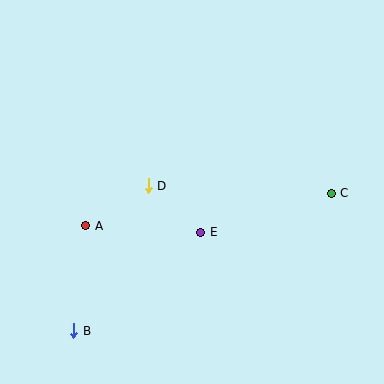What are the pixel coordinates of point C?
Point C is at (331, 193).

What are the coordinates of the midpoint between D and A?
The midpoint between D and A is at (117, 206).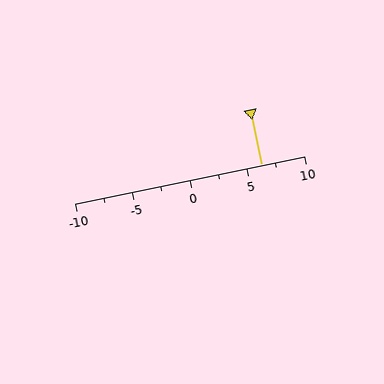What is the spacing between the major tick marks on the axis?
The major ticks are spaced 5 apart.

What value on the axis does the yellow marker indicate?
The marker indicates approximately 6.2.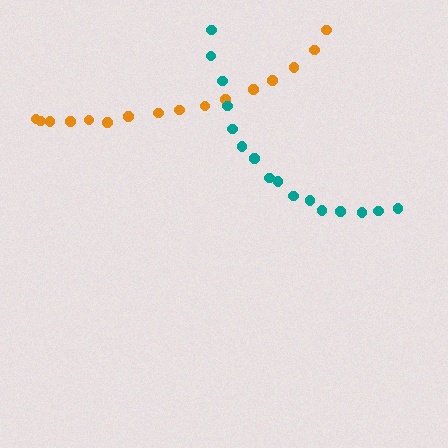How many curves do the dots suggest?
There are 2 distinct paths.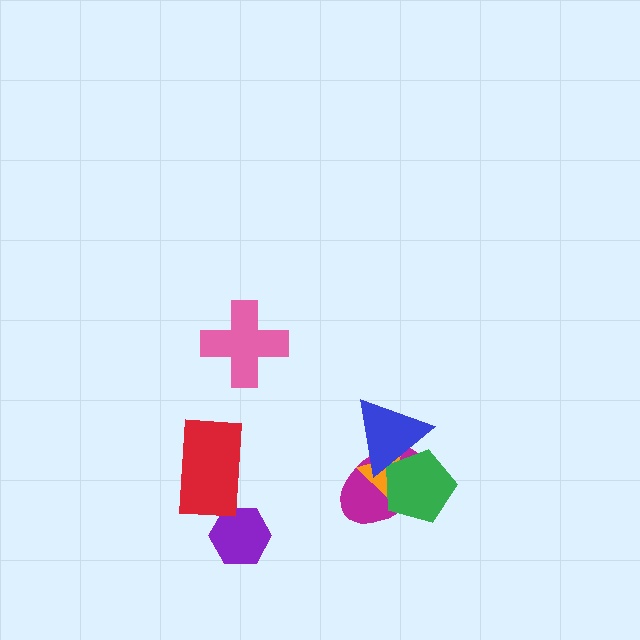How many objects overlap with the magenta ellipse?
3 objects overlap with the magenta ellipse.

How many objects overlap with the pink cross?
0 objects overlap with the pink cross.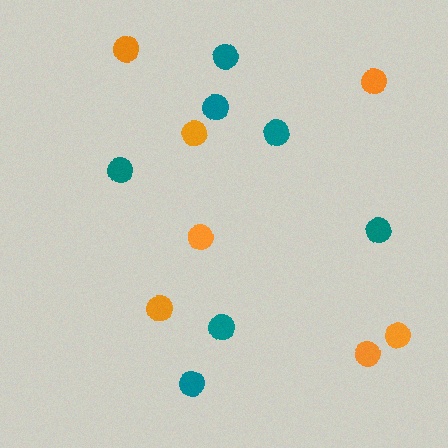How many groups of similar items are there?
There are 2 groups: one group of teal circles (7) and one group of orange circles (7).